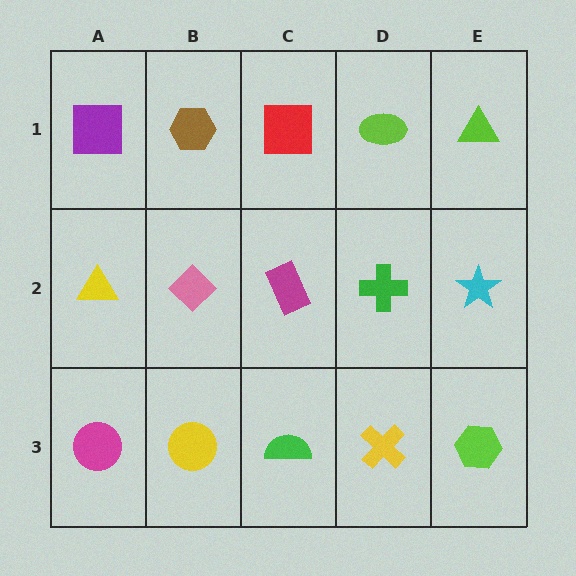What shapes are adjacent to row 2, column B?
A brown hexagon (row 1, column B), a yellow circle (row 3, column B), a yellow triangle (row 2, column A), a magenta rectangle (row 2, column C).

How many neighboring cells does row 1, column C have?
3.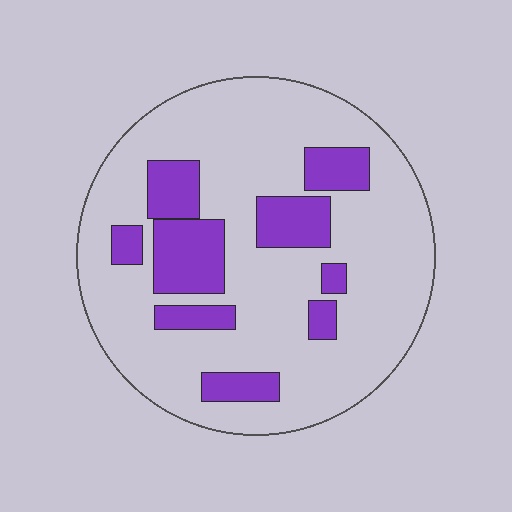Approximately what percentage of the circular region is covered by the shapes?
Approximately 25%.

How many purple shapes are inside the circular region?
9.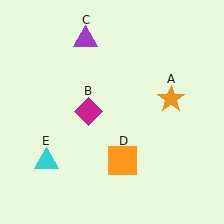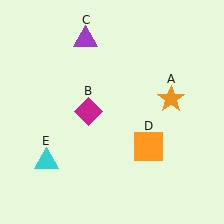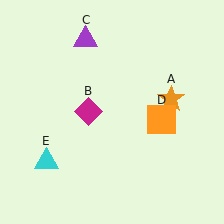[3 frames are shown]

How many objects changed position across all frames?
1 object changed position: orange square (object D).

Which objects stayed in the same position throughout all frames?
Orange star (object A) and magenta diamond (object B) and purple triangle (object C) and cyan triangle (object E) remained stationary.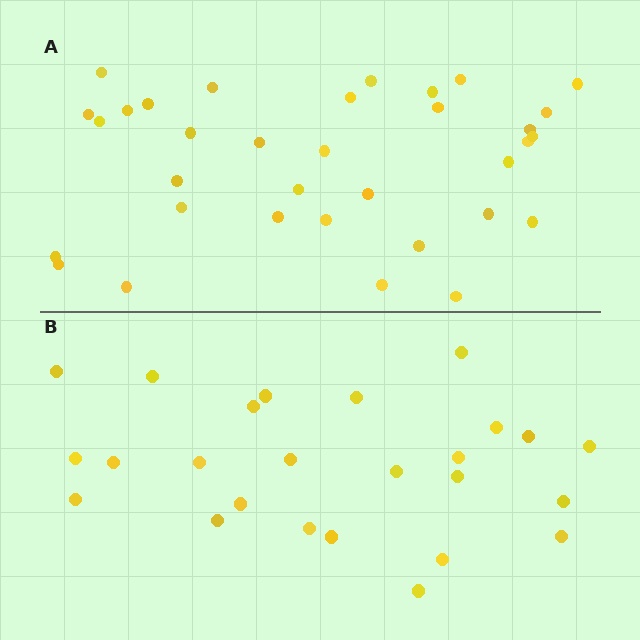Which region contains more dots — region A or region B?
Region A (the top region) has more dots.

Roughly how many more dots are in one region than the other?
Region A has roughly 8 or so more dots than region B.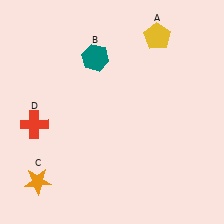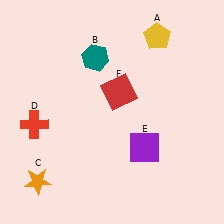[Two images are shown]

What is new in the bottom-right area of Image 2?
A purple square (E) was added in the bottom-right area of Image 2.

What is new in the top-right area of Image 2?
A red square (F) was added in the top-right area of Image 2.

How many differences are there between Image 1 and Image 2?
There are 2 differences between the two images.